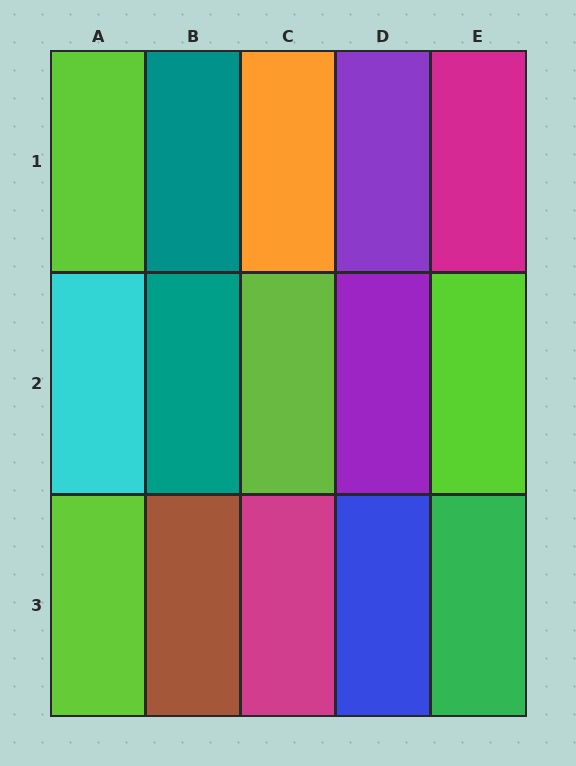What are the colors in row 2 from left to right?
Cyan, teal, lime, purple, lime.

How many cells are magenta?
2 cells are magenta.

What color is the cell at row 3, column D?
Blue.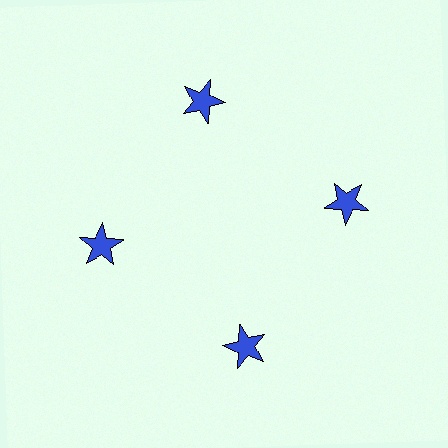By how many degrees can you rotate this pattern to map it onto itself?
The pattern maps onto itself every 90 degrees of rotation.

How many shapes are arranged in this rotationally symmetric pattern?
There are 4 shapes, arranged in 4 groups of 1.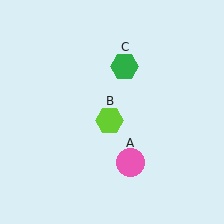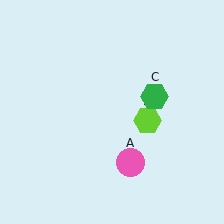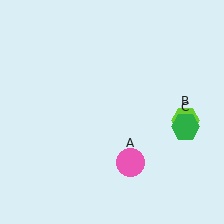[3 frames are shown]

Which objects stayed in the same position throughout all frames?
Pink circle (object A) remained stationary.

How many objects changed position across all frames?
2 objects changed position: lime hexagon (object B), green hexagon (object C).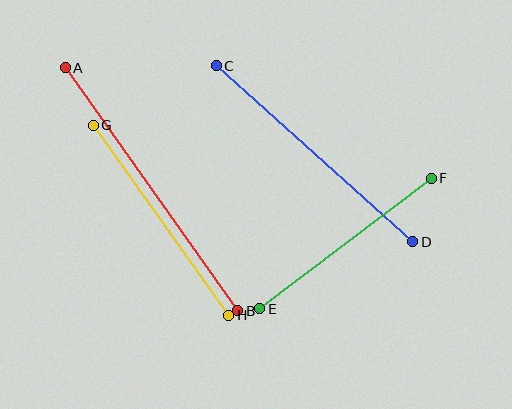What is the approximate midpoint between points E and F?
The midpoint is at approximately (346, 243) pixels.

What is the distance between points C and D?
The distance is approximately 264 pixels.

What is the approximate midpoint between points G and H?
The midpoint is at approximately (161, 220) pixels.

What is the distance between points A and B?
The distance is approximately 298 pixels.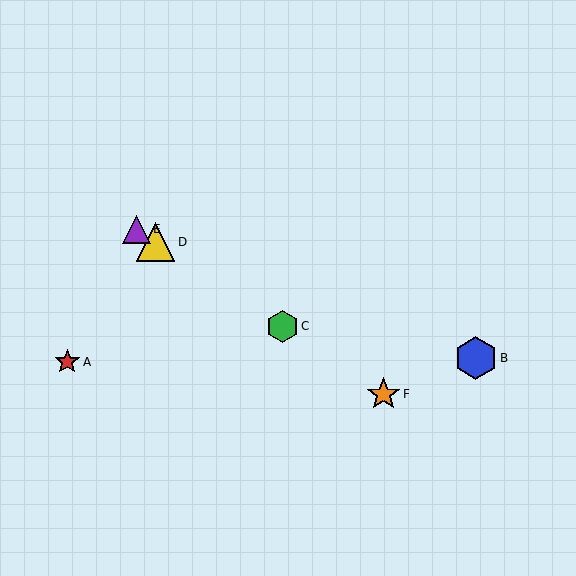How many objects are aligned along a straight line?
4 objects (C, D, E, F) are aligned along a straight line.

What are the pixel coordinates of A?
Object A is at (67, 362).